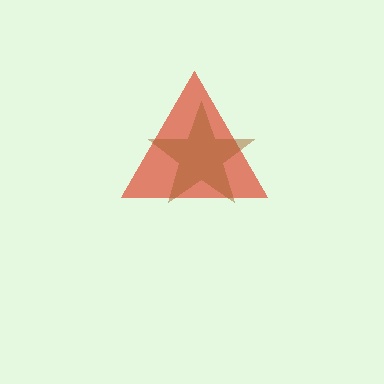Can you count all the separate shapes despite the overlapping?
Yes, there are 2 separate shapes.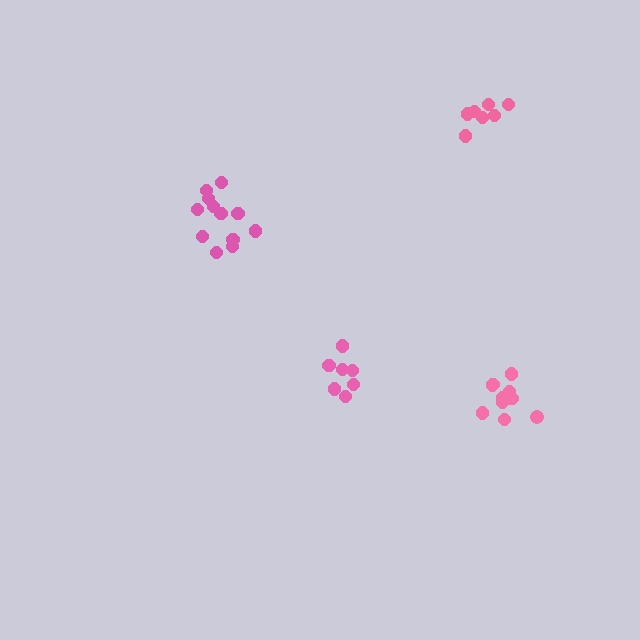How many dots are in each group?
Group 1: 7 dots, Group 2: 12 dots, Group 3: 12 dots, Group 4: 7 dots (38 total).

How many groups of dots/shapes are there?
There are 4 groups.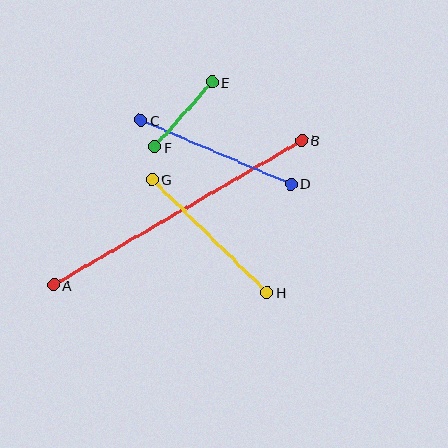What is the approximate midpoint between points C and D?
The midpoint is at approximately (216, 152) pixels.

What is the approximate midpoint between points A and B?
The midpoint is at approximately (178, 213) pixels.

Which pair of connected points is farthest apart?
Points A and B are farthest apart.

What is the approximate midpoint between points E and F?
The midpoint is at approximately (183, 115) pixels.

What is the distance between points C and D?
The distance is approximately 163 pixels.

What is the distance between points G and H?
The distance is approximately 161 pixels.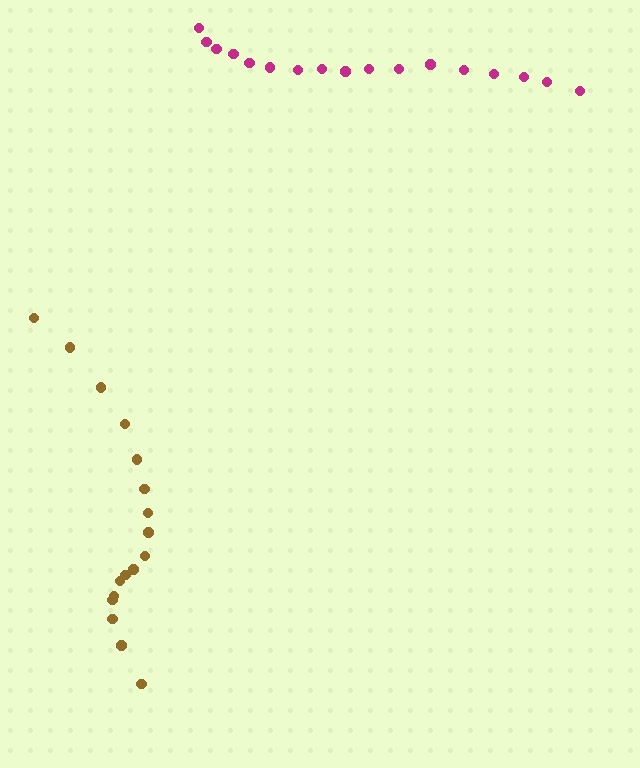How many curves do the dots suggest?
There are 2 distinct paths.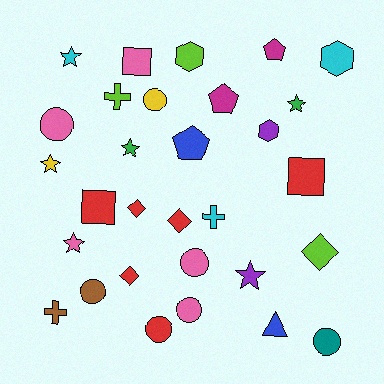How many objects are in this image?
There are 30 objects.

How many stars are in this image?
There are 6 stars.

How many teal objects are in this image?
There is 1 teal object.